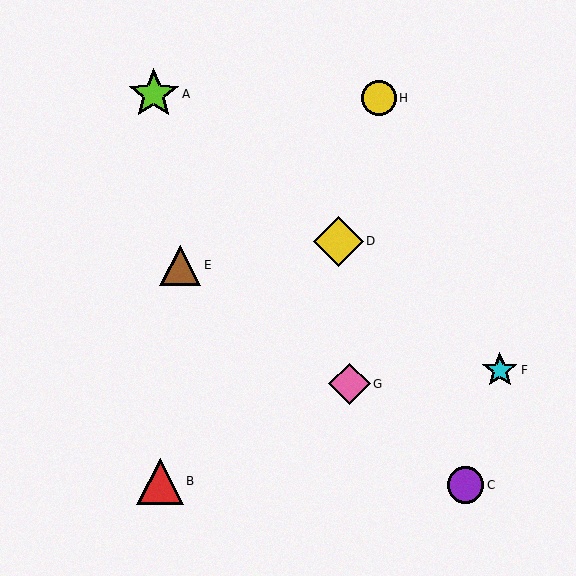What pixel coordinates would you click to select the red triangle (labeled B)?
Click at (160, 481) to select the red triangle B.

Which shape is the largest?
The lime star (labeled A) is the largest.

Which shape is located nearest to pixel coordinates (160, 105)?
The lime star (labeled A) at (154, 94) is nearest to that location.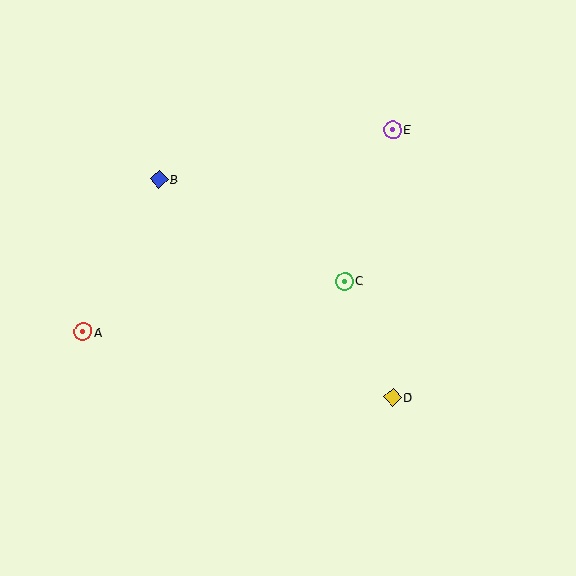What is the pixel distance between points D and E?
The distance between D and E is 267 pixels.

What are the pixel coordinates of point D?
Point D is at (393, 397).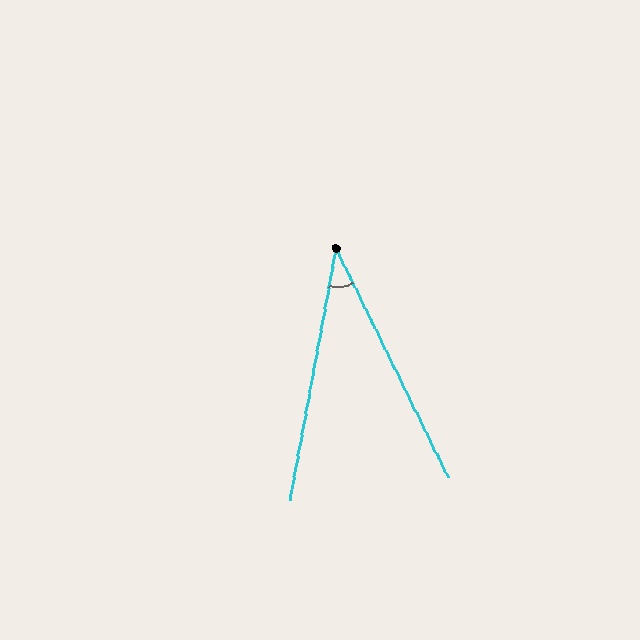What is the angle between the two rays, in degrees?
Approximately 36 degrees.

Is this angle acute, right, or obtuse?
It is acute.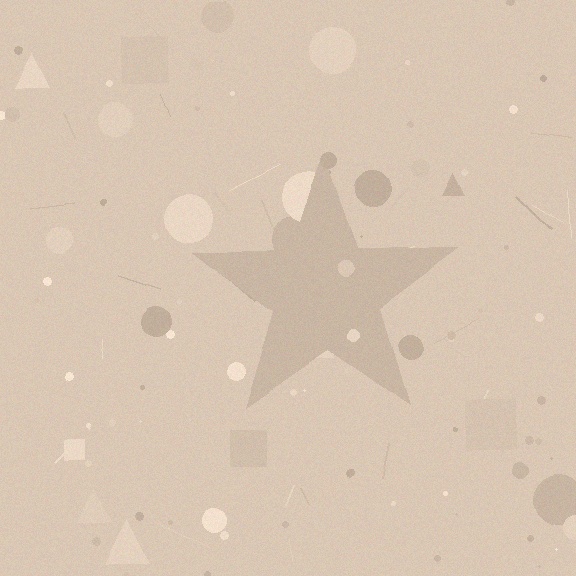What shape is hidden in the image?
A star is hidden in the image.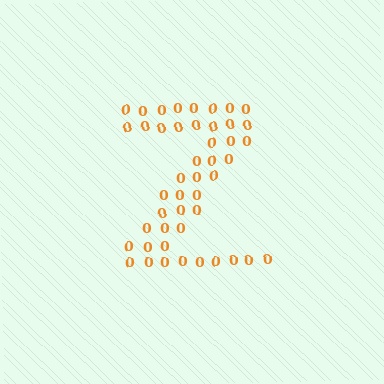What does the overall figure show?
The overall figure shows the letter Z.